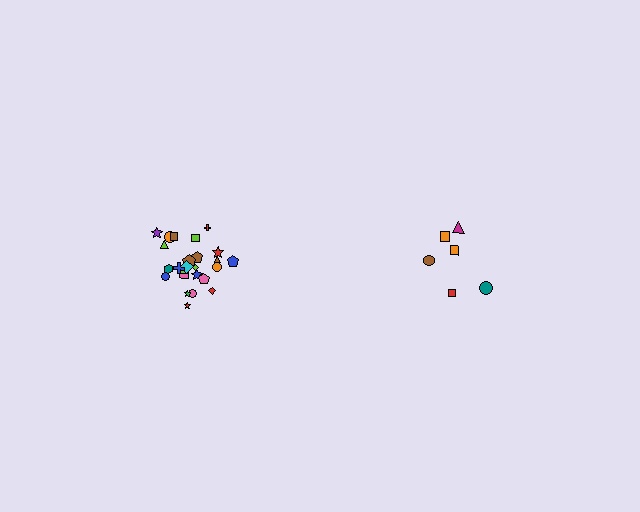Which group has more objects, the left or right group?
The left group.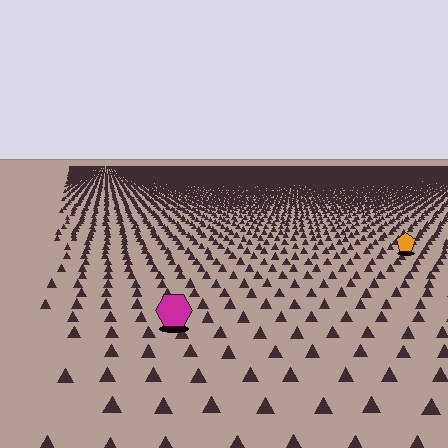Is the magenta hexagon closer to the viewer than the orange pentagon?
Yes. The magenta hexagon is closer — you can tell from the texture gradient: the ground texture is coarser near it.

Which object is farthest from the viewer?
The orange pentagon is farthest from the viewer. It appears smaller and the ground texture around it is denser.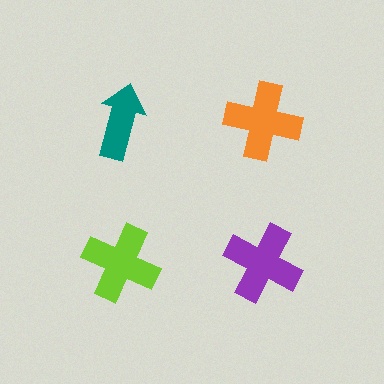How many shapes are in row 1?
2 shapes.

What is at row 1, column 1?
A teal arrow.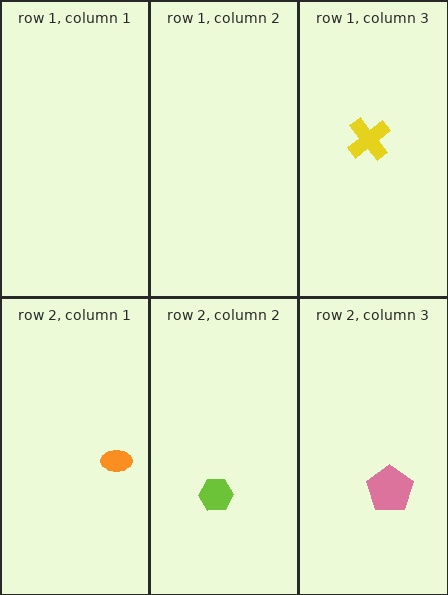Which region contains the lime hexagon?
The row 2, column 2 region.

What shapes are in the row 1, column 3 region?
The yellow cross.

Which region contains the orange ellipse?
The row 2, column 1 region.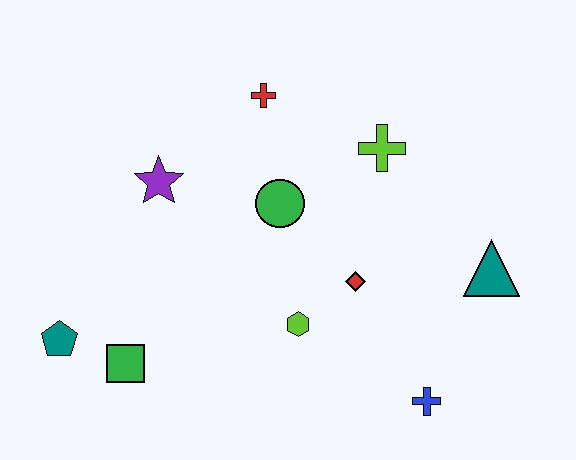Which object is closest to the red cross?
The green circle is closest to the red cross.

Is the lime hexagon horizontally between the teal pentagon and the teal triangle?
Yes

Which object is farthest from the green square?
The teal triangle is farthest from the green square.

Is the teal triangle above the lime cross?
No